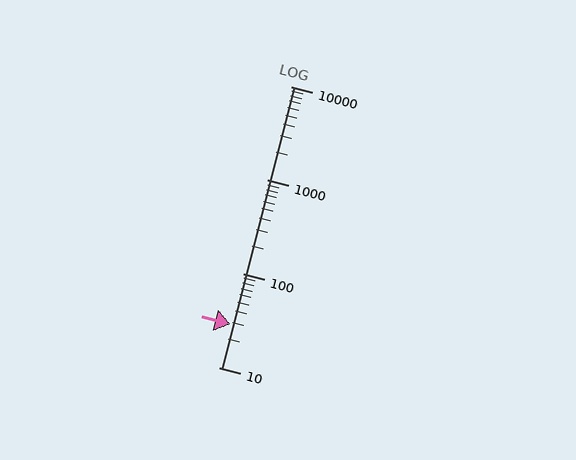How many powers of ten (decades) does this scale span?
The scale spans 3 decades, from 10 to 10000.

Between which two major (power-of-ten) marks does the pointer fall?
The pointer is between 10 and 100.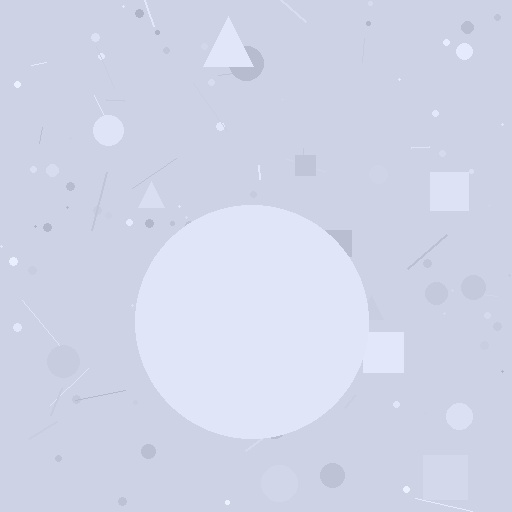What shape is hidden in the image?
A circle is hidden in the image.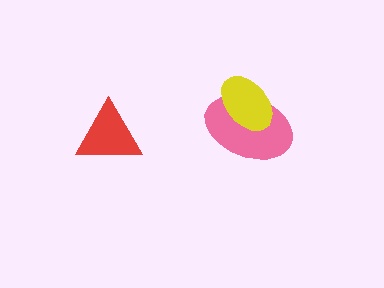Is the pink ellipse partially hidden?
Yes, it is partially covered by another shape.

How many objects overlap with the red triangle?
0 objects overlap with the red triangle.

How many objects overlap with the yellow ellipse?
1 object overlaps with the yellow ellipse.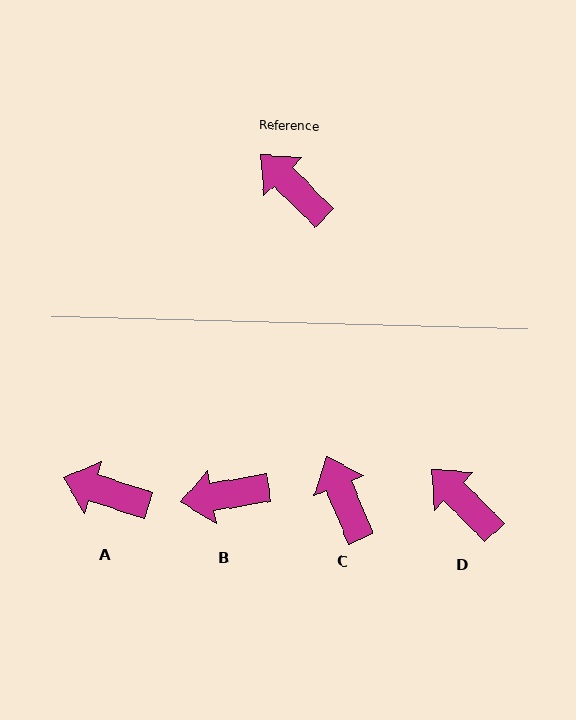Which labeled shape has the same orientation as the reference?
D.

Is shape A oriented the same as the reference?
No, it is off by about 26 degrees.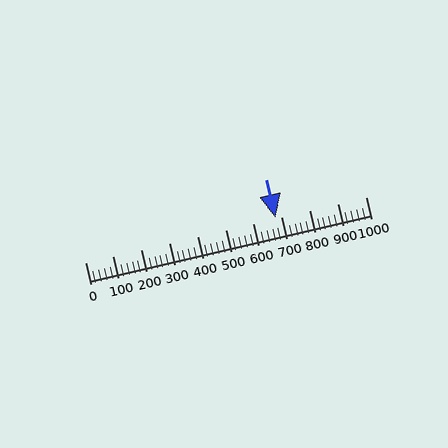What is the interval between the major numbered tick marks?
The major tick marks are spaced 100 units apart.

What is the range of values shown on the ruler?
The ruler shows values from 0 to 1000.